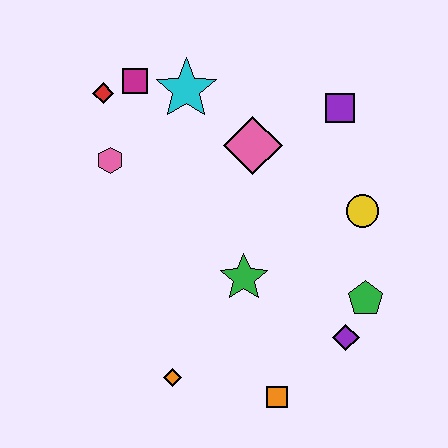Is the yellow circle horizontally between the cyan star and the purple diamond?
No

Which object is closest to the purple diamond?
The green pentagon is closest to the purple diamond.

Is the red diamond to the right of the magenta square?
No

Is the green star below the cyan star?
Yes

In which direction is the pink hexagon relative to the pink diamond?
The pink hexagon is to the left of the pink diamond.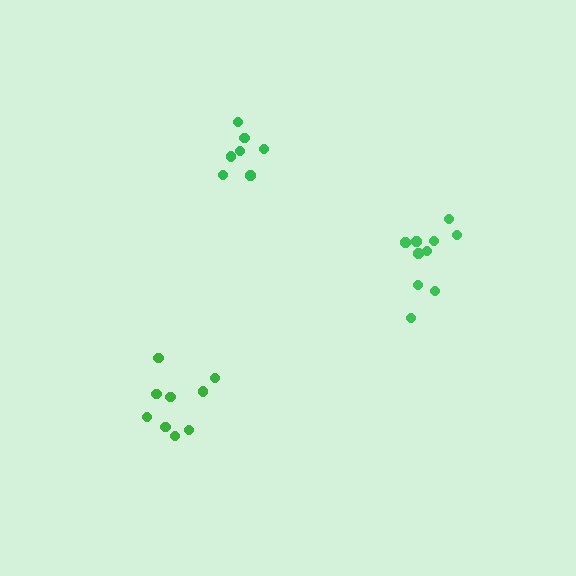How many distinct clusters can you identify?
There are 3 distinct clusters.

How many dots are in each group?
Group 1: 10 dots, Group 2: 7 dots, Group 3: 9 dots (26 total).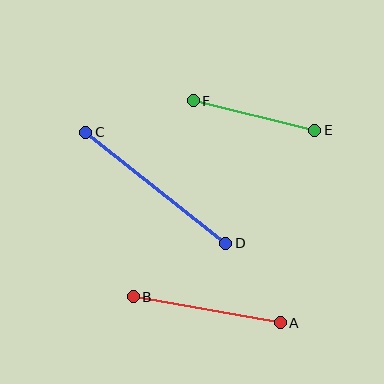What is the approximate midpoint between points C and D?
The midpoint is at approximately (156, 188) pixels.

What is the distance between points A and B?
The distance is approximately 149 pixels.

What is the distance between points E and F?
The distance is approximately 125 pixels.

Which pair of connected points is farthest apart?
Points C and D are farthest apart.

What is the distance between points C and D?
The distance is approximately 179 pixels.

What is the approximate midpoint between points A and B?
The midpoint is at approximately (207, 310) pixels.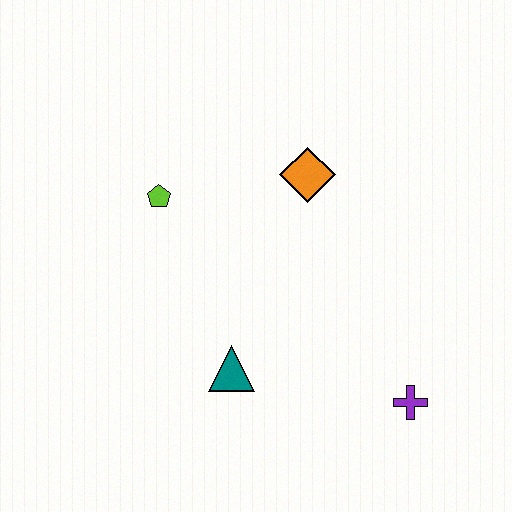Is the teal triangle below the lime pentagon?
Yes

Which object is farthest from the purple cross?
The lime pentagon is farthest from the purple cross.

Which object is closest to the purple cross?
The teal triangle is closest to the purple cross.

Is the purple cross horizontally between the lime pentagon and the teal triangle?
No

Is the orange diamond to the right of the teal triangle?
Yes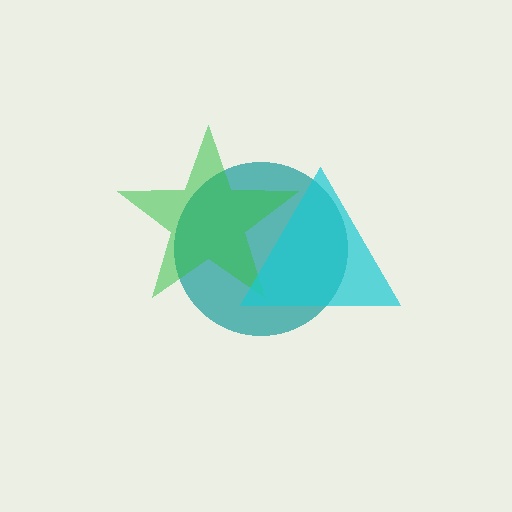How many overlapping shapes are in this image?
There are 3 overlapping shapes in the image.